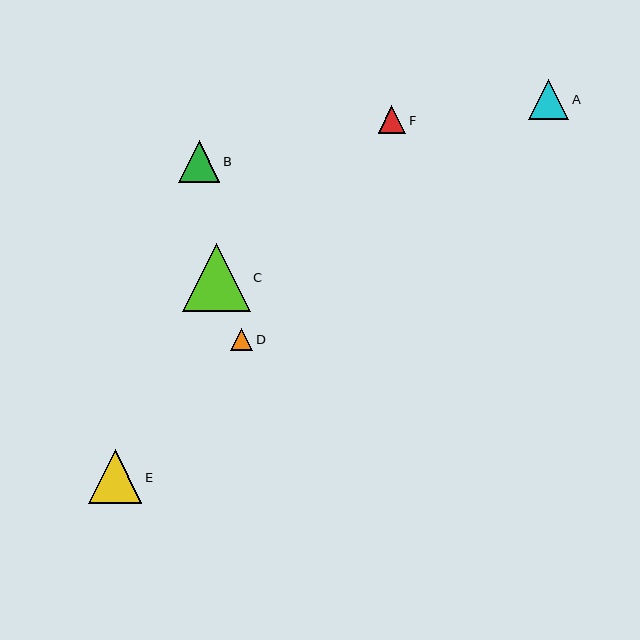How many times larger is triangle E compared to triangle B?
Triangle E is approximately 1.3 times the size of triangle B.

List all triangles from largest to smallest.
From largest to smallest: C, E, B, A, F, D.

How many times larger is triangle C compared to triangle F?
Triangle C is approximately 2.4 times the size of triangle F.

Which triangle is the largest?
Triangle C is the largest with a size of approximately 68 pixels.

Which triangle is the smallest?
Triangle D is the smallest with a size of approximately 22 pixels.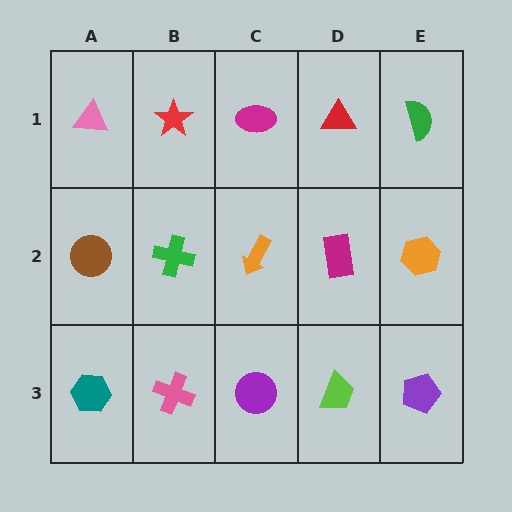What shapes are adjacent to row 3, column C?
An orange arrow (row 2, column C), a pink cross (row 3, column B), a lime trapezoid (row 3, column D).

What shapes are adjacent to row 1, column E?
An orange hexagon (row 2, column E), a red triangle (row 1, column D).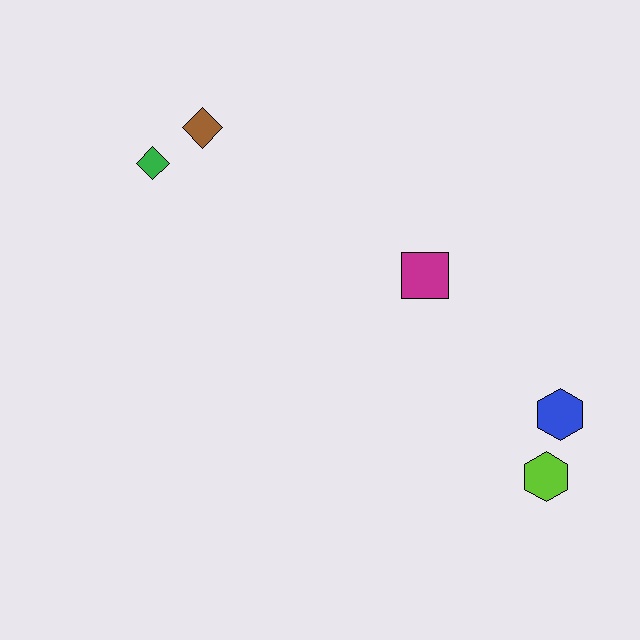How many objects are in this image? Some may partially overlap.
There are 5 objects.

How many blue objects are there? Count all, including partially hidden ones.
There is 1 blue object.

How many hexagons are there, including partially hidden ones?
There are 2 hexagons.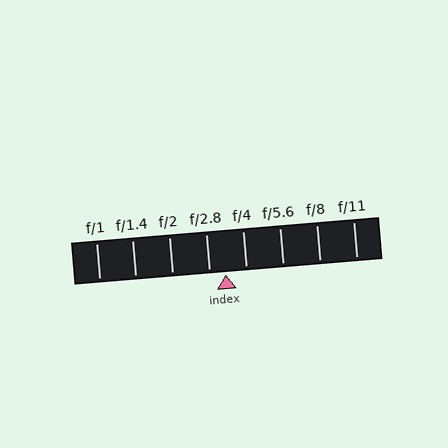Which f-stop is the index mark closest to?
The index mark is closest to f/2.8.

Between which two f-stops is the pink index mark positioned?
The index mark is between f/2.8 and f/4.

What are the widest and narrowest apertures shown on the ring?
The widest aperture shown is f/1 and the narrowest is f/11.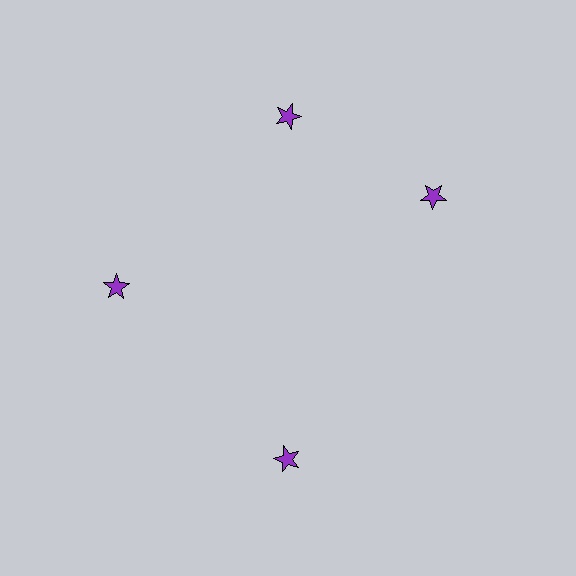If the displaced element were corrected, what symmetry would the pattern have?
It would have 4-fold rotational symmetry — the pattern would map onto itself every 90 degrees.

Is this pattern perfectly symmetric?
No. The 4 purple stars are arranged in a ring, but one element near the 3 o'clock position is rotated out of alignment along the ring, breaking the 4-fold rotational symmetry.